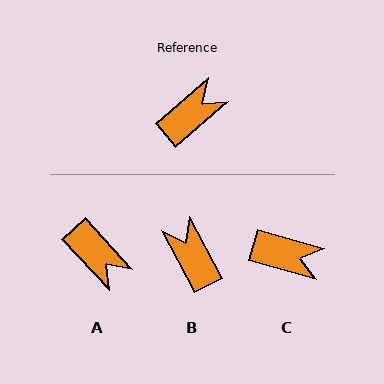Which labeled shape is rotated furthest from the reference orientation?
A, about 88 degrees away.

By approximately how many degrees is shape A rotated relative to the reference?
Approximately 88 degrees clockwise.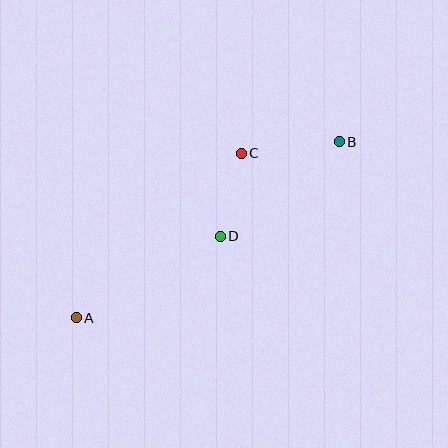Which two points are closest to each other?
Points C and D are closest to each other.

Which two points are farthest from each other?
Points A and B are farthest from each other.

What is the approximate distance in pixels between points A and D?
The distance between A and D is approximately 166 pixels.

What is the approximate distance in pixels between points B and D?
The distance between B and D is approximately 152 pixels.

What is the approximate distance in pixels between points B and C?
The distance between B and C is approximately 99 pixels.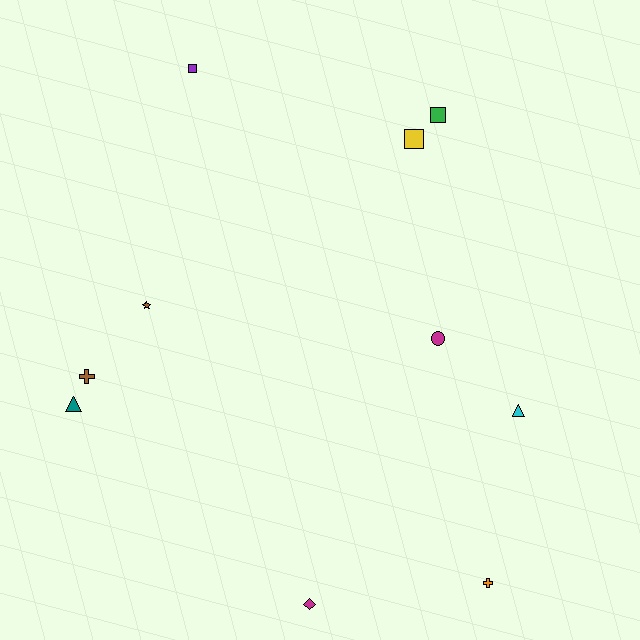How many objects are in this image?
There are 10 objects.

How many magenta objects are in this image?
There are 2 magenta objects.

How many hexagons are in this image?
There are no hexagons.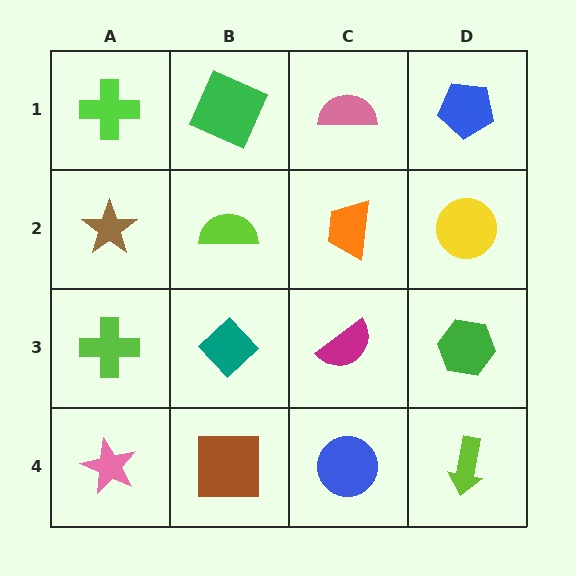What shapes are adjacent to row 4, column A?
A lime cross (row 3, column A), a brown square (row 4, column B).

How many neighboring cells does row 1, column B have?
3.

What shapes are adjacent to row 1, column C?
An orange trapezoid (row 2, column C), a green square (row 1, column B), a blue pentagon (row 1, column D).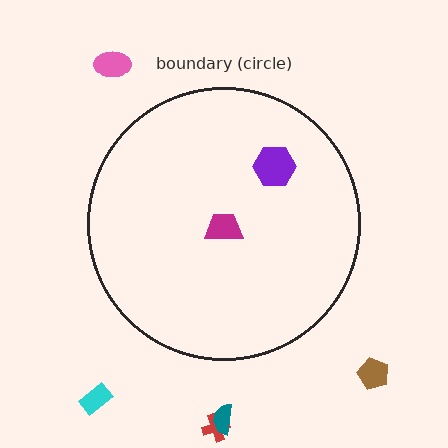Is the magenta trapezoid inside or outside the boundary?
Inside.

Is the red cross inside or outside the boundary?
Outside.